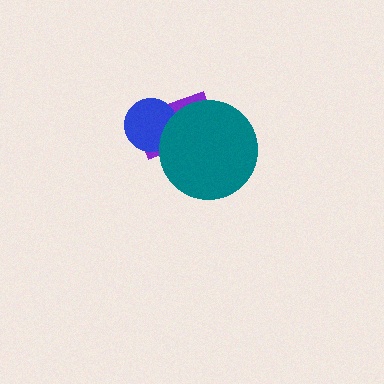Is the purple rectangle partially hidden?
Yes, it is partially covered by another shape.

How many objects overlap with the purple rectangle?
2 objects overlap with the purple rectangle.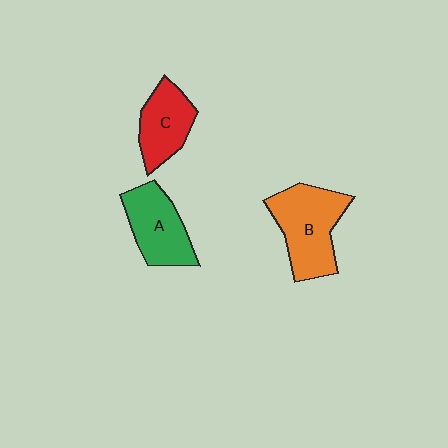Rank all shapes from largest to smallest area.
From largest to smallest: B (orange), A (green), C (red).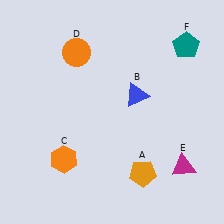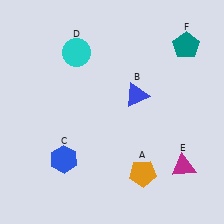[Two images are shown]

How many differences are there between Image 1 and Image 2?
There are 2 differences between the two images.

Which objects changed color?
C changed from orange to blue. D changed from orange to cyan.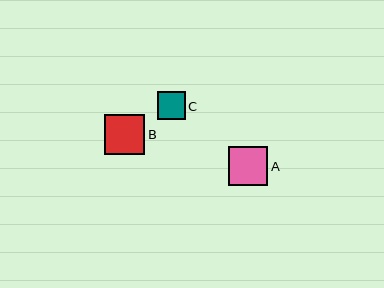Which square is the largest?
Square B is the largest with a size of approximately 40 pixels.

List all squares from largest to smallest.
From largest to smallest: B, A, C.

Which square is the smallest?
Square C is the smallest with a size of approximately 28 pixels.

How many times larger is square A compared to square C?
Square A is approximately 1.4 times the size of square C.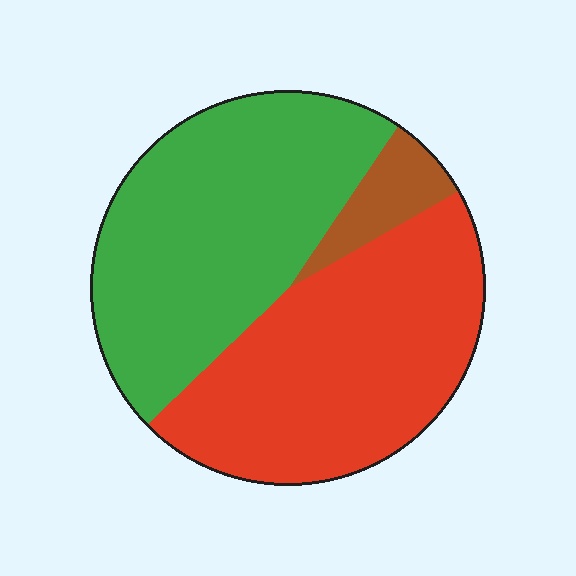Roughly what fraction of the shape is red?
Red covers around 45% of the shape.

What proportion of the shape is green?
Green covers around 45% of the shape.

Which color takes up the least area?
Brown, at roughly 5%.